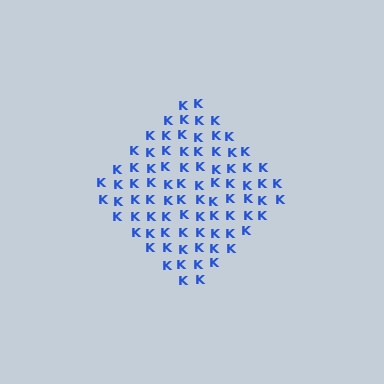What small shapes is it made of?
It is made of small letter K's.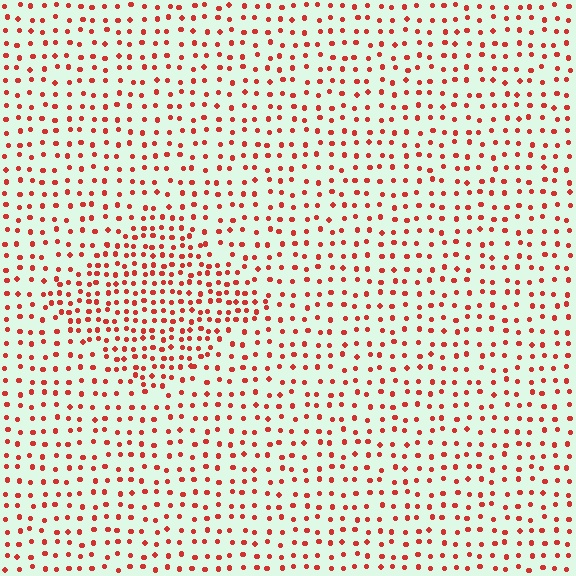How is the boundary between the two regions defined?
The boundary is defined by a change in element density (approximately 1.8x ratio). All elements are the same color, size, and shape.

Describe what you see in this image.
The image contains small red elements arranged at two different densities. A diamond-shaped region is visible where the elements are more densely packed than the surrounding area.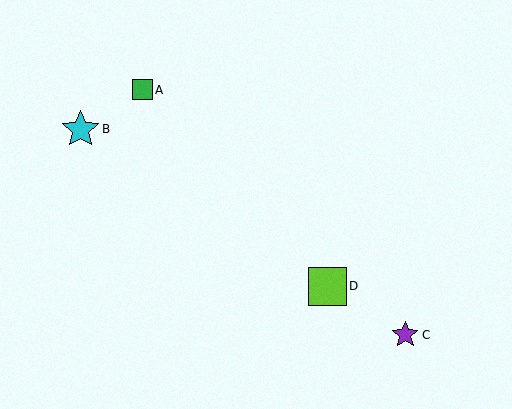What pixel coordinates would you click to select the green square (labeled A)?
Click at (142, 90) to select the green square A.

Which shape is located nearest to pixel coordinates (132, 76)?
The green square (labeled A) at (142, 90) is nearest to that location.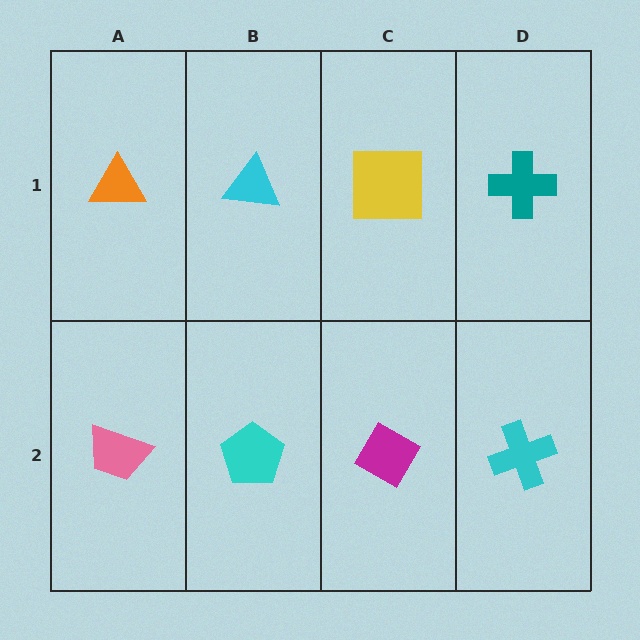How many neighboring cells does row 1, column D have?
2.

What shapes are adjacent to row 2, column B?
A cyan triangle (row 1, column B), a pink trapezoid (row 2, column A), a magenta diamond (row 2, column C).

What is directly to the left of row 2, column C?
A cyan pentagon.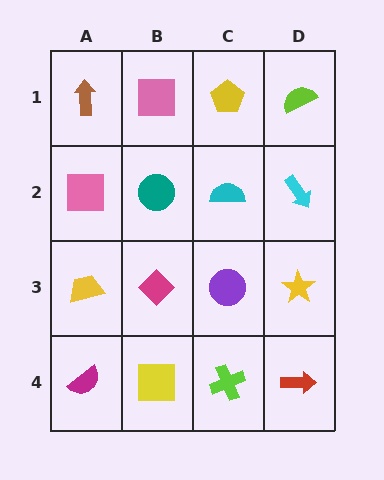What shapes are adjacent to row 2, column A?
A brown arrow (row 1, column A), a yellow trapezoid (row 3, column A), a teal circle (row 2, column B).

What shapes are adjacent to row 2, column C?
A yellow pentagon (row 1, column C), a purple circle (row 3, column C), a teal circle (row 2, column B), a cyan arrow (row 2, column D).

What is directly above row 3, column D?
A cyan arrow.